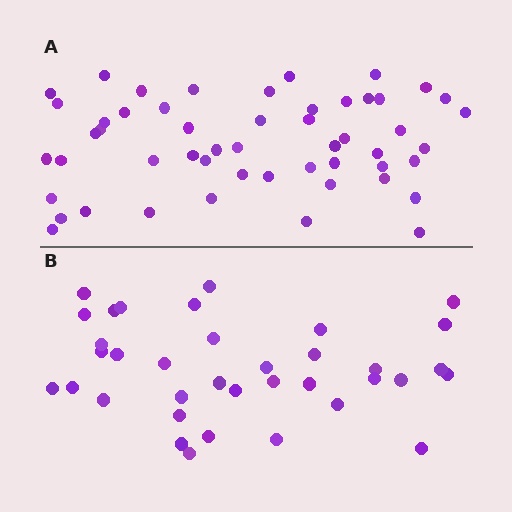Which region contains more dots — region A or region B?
Region A (the top region) has more dots.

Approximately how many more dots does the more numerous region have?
Region A has approximately 15 more dots than region B.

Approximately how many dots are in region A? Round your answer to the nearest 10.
About 50 dots. (The exact count is 52, which rounds to 50.)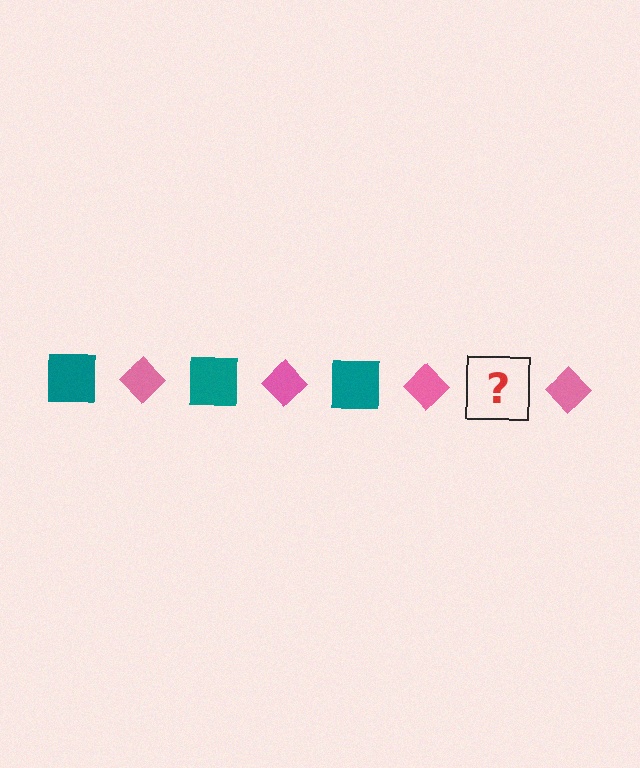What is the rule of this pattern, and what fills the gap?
The rule is that the pattern alternates between teal square and pink diamond. The gap should be filled with a teal square.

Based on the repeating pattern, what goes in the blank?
The blank should be a teal square.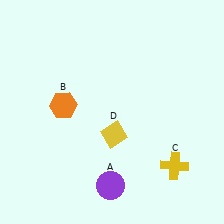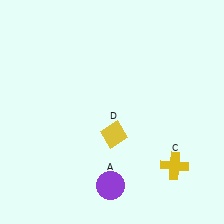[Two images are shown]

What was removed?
The orange hexagon (B) was removed in Image 2.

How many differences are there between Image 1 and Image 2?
There is 1 difference between the two images.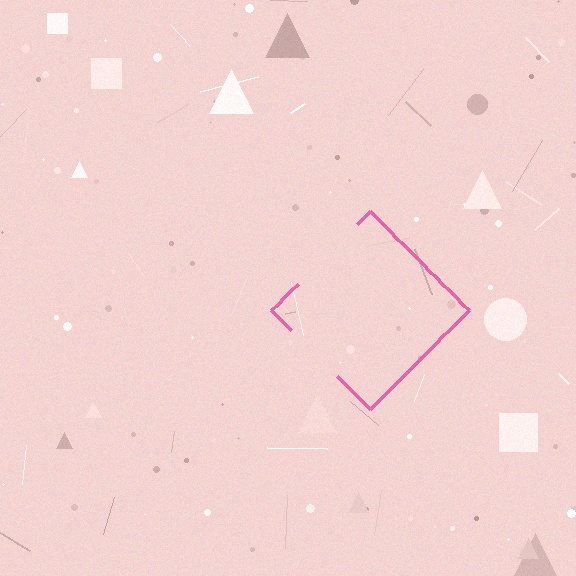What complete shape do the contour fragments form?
The contour fragments form a diamond.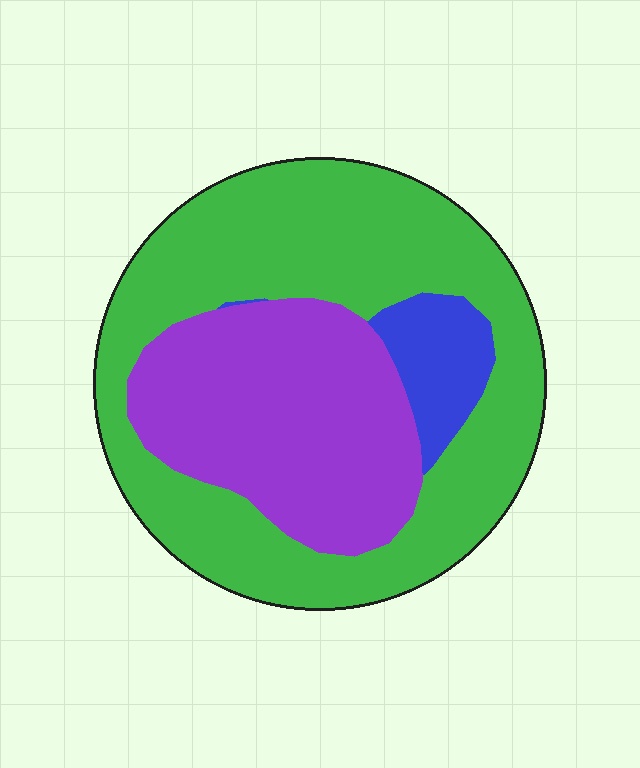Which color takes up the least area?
Blue, at roughly 10%.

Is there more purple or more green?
Green.